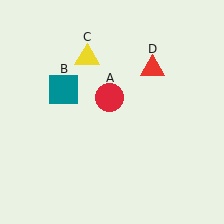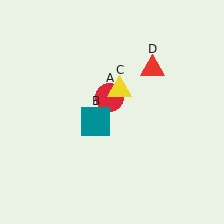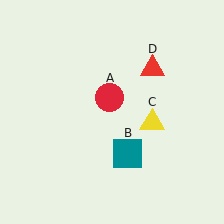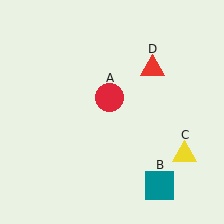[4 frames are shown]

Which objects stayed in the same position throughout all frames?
Red circle (object A) and red triangle (object D) remained stationary.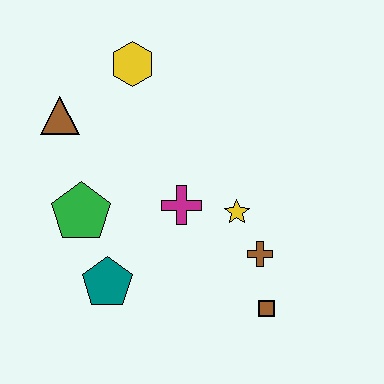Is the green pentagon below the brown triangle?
Yes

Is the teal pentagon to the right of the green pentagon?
Yes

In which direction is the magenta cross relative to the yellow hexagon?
The magenta cross is below the yellow hexagon.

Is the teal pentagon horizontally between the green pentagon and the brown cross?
Yes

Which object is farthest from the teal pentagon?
The yellow hexagon is farthest from the teal pentagon.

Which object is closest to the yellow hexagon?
The brown triangle is closest to the yellow hexagon.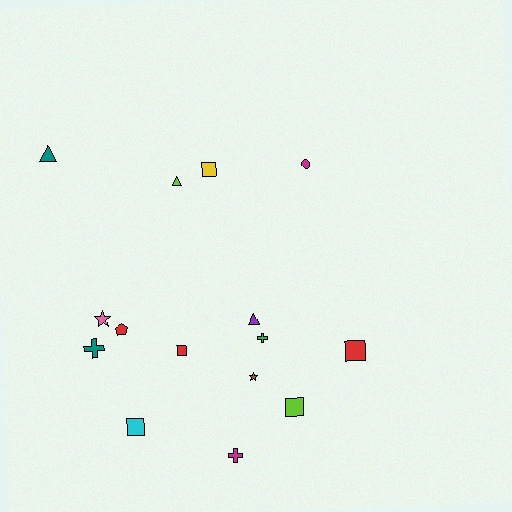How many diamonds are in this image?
There are no diamonds.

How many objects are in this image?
There are 15 objects.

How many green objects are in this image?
There is 1 green object.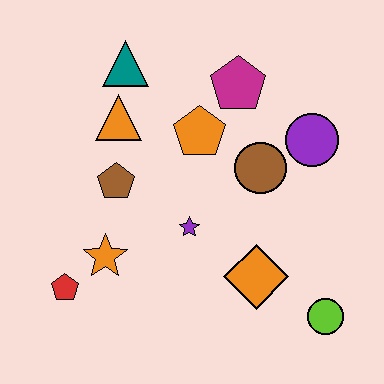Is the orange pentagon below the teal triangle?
Yes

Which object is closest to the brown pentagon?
The orange triangle is closest to the brown pentagon.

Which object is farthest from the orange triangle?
The lime circle is farthest from the orange triangle.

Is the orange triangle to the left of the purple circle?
Yes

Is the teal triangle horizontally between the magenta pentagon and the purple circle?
No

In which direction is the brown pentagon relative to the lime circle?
The brown pentagon is to the left of the lime circle.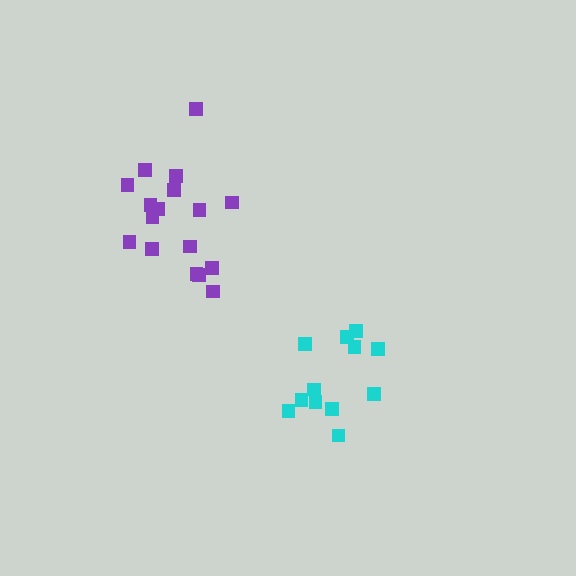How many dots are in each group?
Group 1: 17 dots, Group 2: 12 dots (29 total).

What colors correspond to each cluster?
The clusters are colored: purple, cyan.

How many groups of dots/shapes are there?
There are 2 groups.